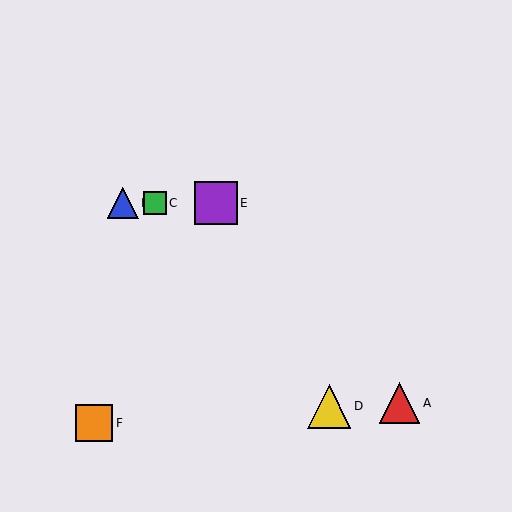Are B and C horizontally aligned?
Yes, both are at y≈203.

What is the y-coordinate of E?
Object E is at y≈203.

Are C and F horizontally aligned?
No, C is at y≈203 and F is at y≈423.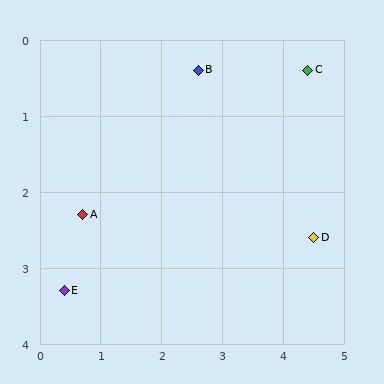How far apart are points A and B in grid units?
Points A and B are about 2.7 grid units apart.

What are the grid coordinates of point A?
Point A is at approximately (0.7, 2.3).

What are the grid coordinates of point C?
Point C is at approximately (4.4, 0.4).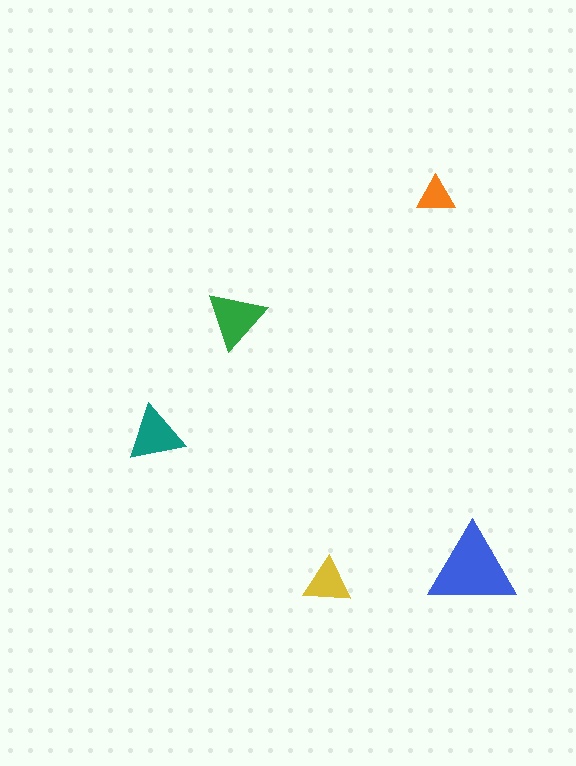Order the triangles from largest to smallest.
the blue one, the green one, the teal one, the yellow one, the orange one.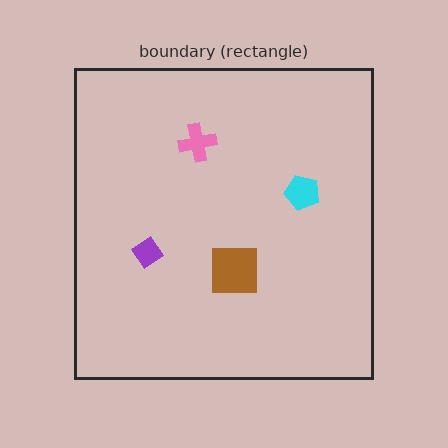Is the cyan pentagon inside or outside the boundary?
Inside.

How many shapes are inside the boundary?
4 inside, 0 outside.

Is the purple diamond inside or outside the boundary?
Inside.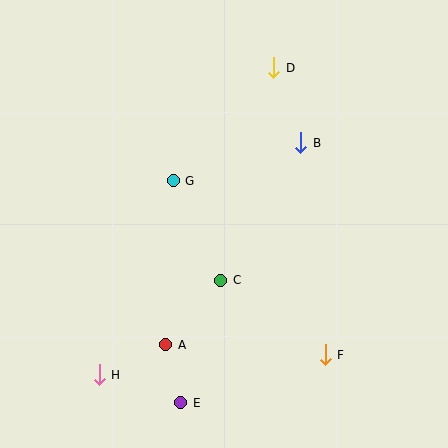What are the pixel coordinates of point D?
Point D is at (274, 68).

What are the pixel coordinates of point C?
Point C is at (220, 280).